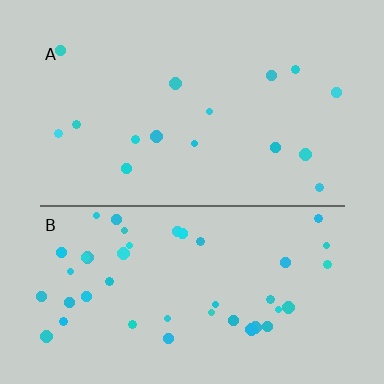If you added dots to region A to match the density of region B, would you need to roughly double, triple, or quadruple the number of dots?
Approximately triple.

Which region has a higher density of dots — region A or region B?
B (the bottom).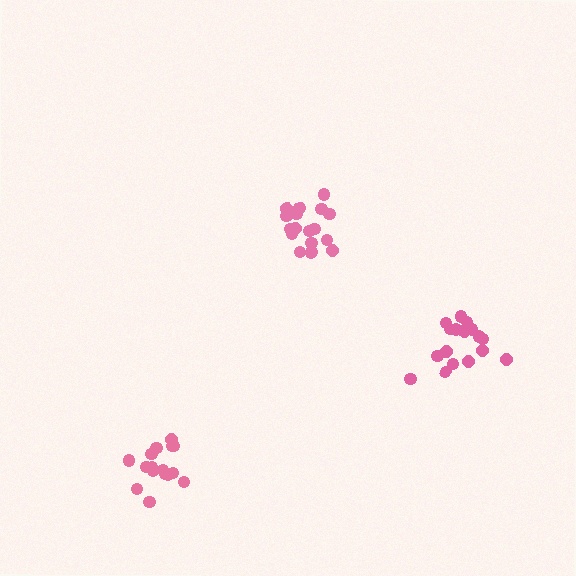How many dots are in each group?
Group 1: 18 dots, Group 2: 16 dots, Group 3: 18 dots (52 total).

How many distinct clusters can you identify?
There are 3 distinct clusters.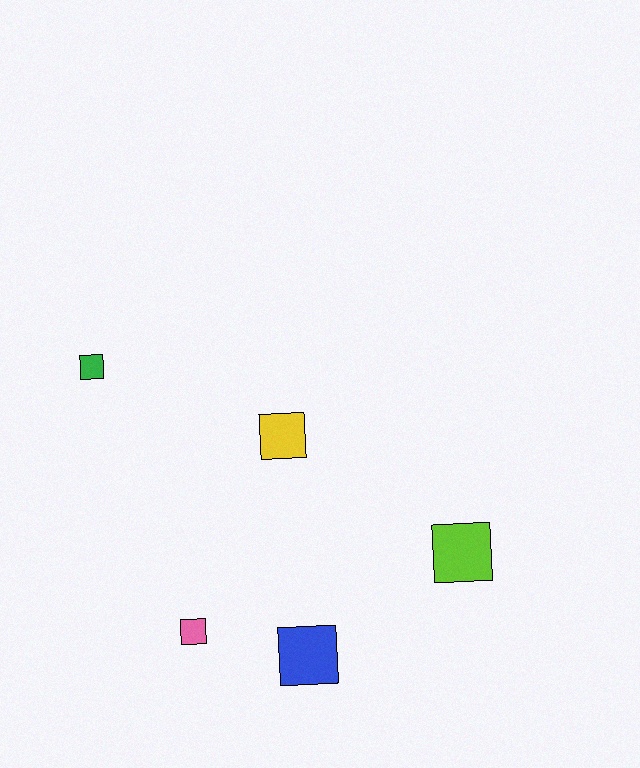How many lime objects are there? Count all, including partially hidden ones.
There is 1 lime object.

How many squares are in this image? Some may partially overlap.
There are 5 squares.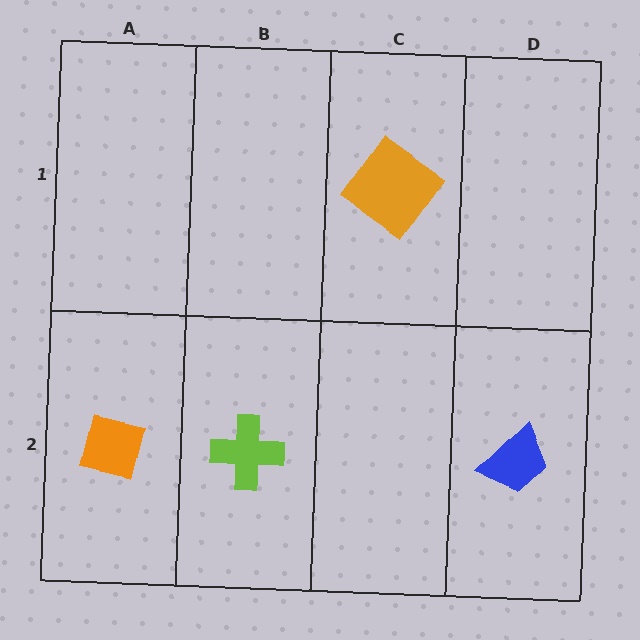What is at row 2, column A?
An orange square.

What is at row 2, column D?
A blue trapezoid.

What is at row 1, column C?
An orange diamond.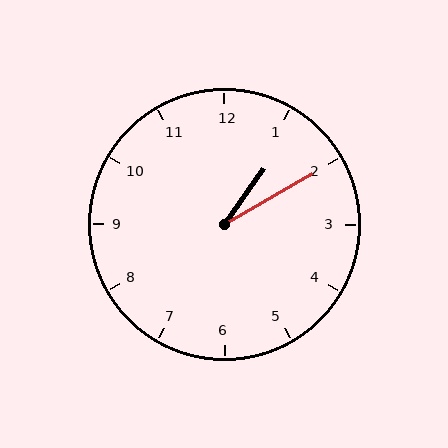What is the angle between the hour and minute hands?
Approximately 25 degrees.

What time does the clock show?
1:10.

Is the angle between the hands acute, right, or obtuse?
It is acute.